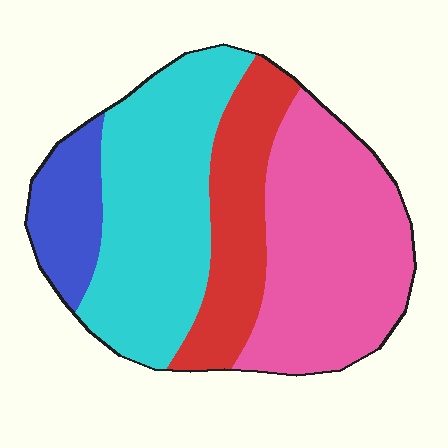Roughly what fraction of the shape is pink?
Pink covers 36% of the shape.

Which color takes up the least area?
Blue, at roughly 10%.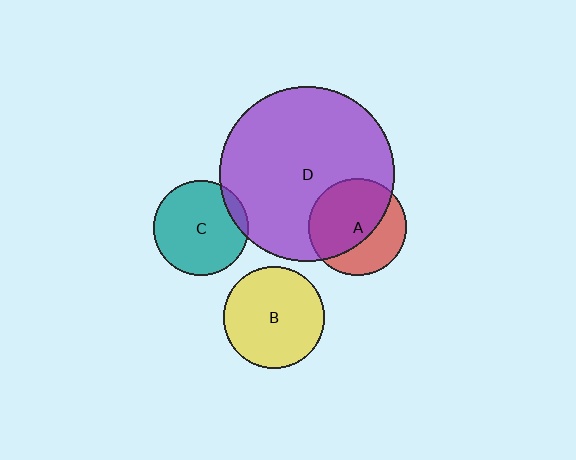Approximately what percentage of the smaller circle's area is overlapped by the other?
Approximately 65%.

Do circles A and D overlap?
Yes.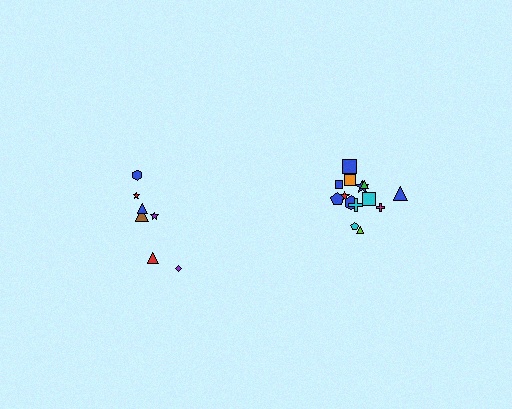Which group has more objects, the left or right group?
The right group.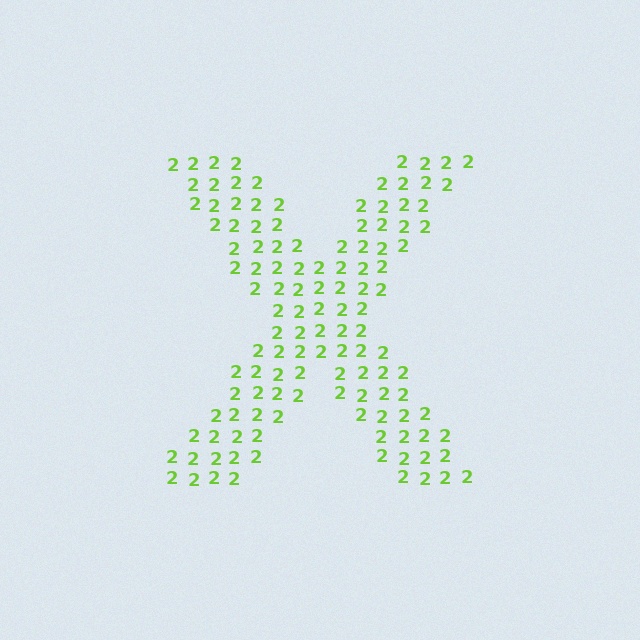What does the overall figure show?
The overall figure shows the letter X.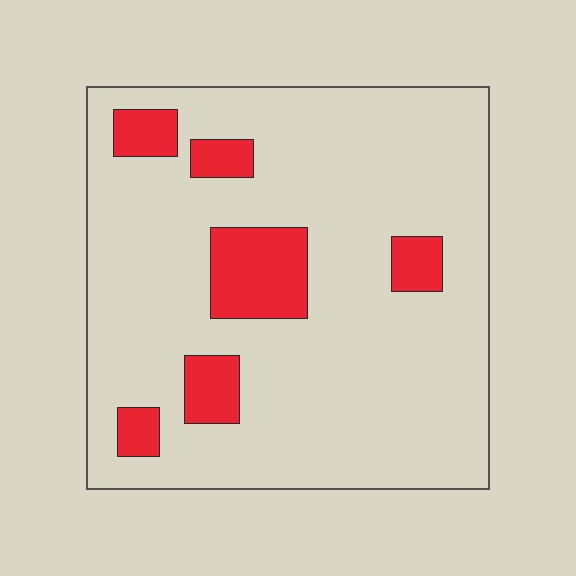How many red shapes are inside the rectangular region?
6.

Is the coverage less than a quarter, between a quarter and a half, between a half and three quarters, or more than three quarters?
Less than a quarter.